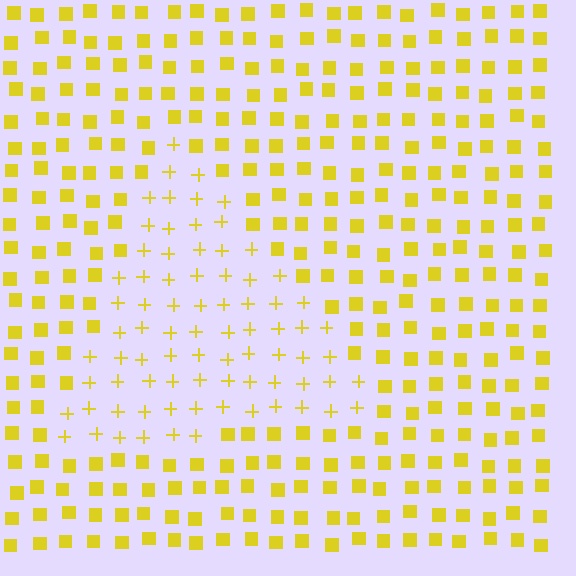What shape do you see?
I see a triangle.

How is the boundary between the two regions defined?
The boundary is defined by a change in element shape: plus signs inside vs. squares outside. All elements share the same color and spacing.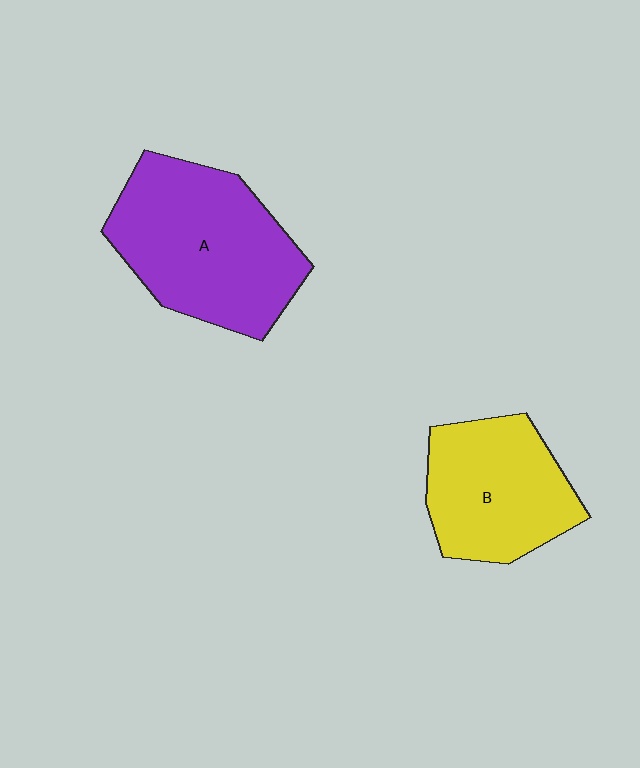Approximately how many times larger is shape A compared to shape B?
Approximately 1.3 times.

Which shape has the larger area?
Shape A (purple).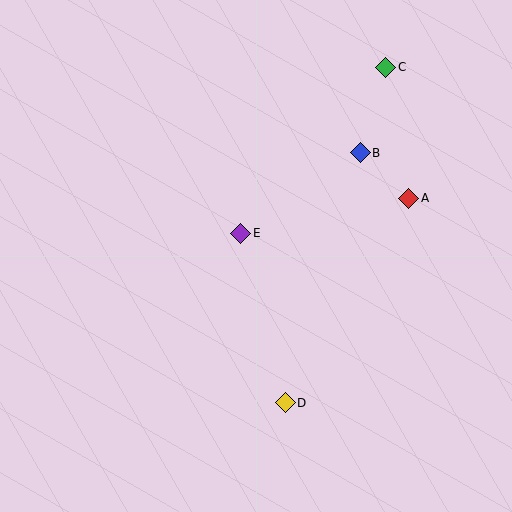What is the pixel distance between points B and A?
The distance between B and A is 67 pixels.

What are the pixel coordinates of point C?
Point C is at (386, 67).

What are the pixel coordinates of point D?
Point D is at (285, 403).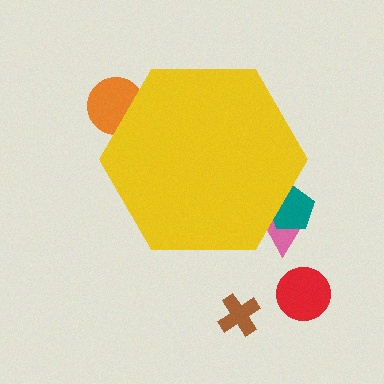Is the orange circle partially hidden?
Yes, the orange circle is partially hidden behind the yellow hexagon.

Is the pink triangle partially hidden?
Yes, the pink triangle is partially hidden behind the yellow hexagon.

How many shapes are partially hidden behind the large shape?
3 shapes are partially hidden.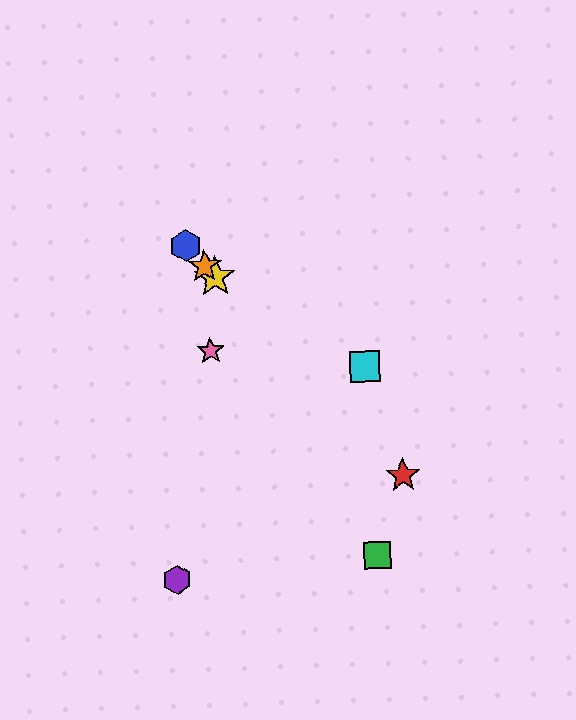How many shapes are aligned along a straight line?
4 shapes (the red star, the blue hexagon, the yellow star, the orange star) are aligned along a straight line.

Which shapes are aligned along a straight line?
The red star, the blue hexagon, the yellow star, the orange star are aligned along a straight line.